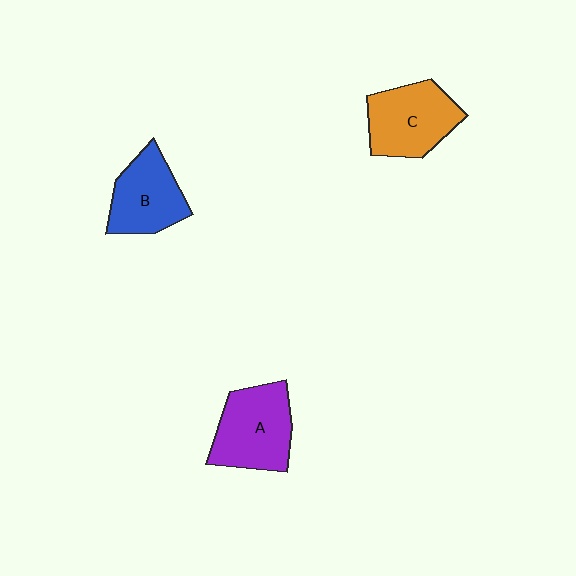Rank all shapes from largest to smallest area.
From largest to smallest: A (purple), C (orange), B (blue).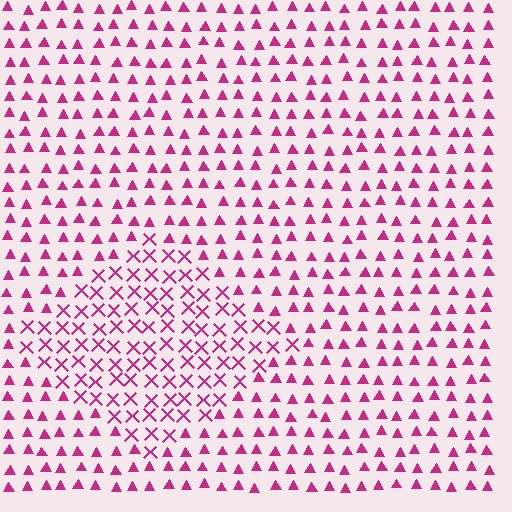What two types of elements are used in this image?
The image uses X marks inside the diamond region and triangles outside it.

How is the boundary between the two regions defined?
The boundary is defined by a change in element shape: X marks inside vs. triangles outside. All elements share the same color and spacing.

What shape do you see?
I see a diamond.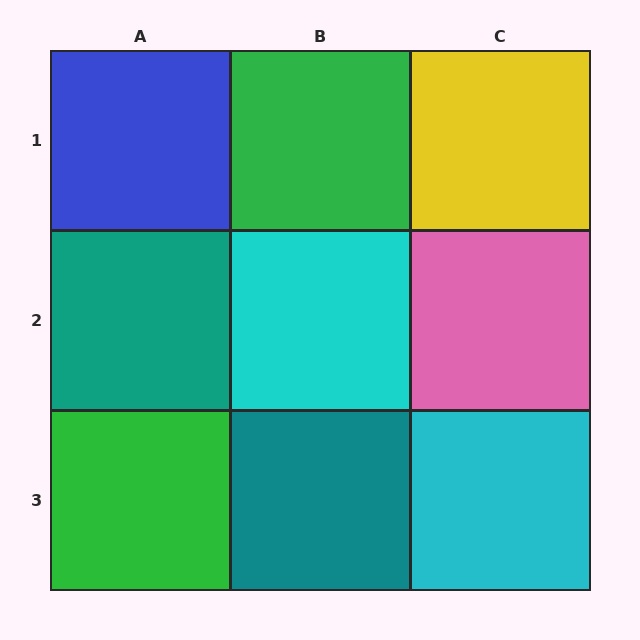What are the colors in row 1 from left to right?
Blue, green, yellow.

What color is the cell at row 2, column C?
Pink.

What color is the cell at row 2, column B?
Cyan.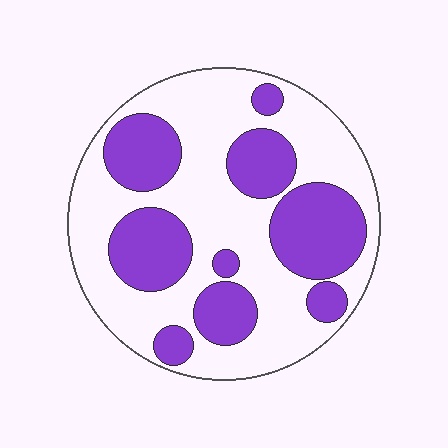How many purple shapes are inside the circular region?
9.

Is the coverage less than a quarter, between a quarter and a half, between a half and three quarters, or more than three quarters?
Between a quarter and a half.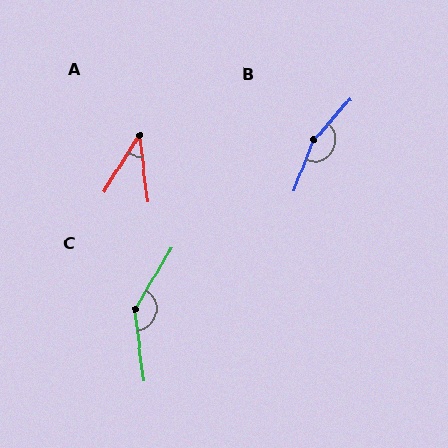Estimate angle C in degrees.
Approximately 142 degrees.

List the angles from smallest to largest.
A (39°), C (142°), B (159°).